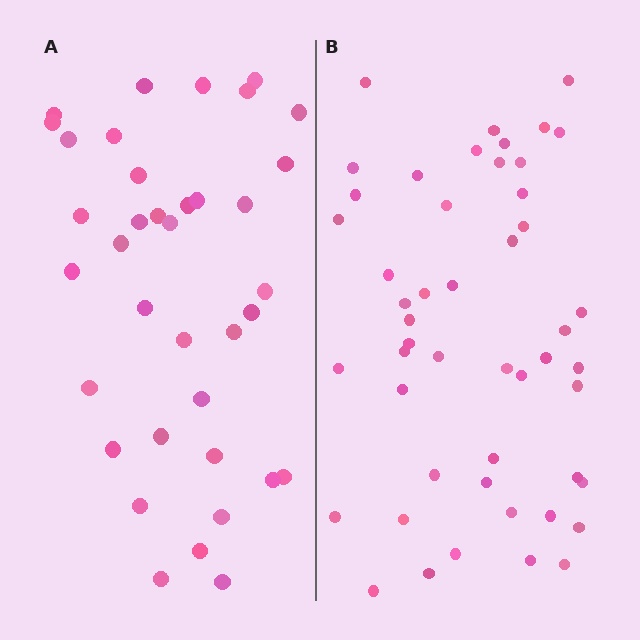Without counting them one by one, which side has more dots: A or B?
Region B (the right region) has more dots.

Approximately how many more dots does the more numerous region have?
Region B has roughly 12 or so more dots than region A.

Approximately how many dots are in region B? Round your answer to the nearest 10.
About 50 dots. (The exact count is 49, which rounds to 50.)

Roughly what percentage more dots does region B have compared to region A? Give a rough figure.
About 30% more.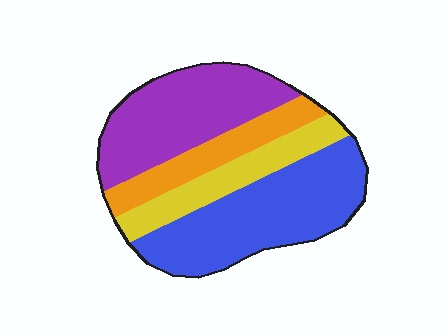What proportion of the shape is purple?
Purple takes up between a sixth and a third of the shape.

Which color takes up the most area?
Blue, at roughly 35%.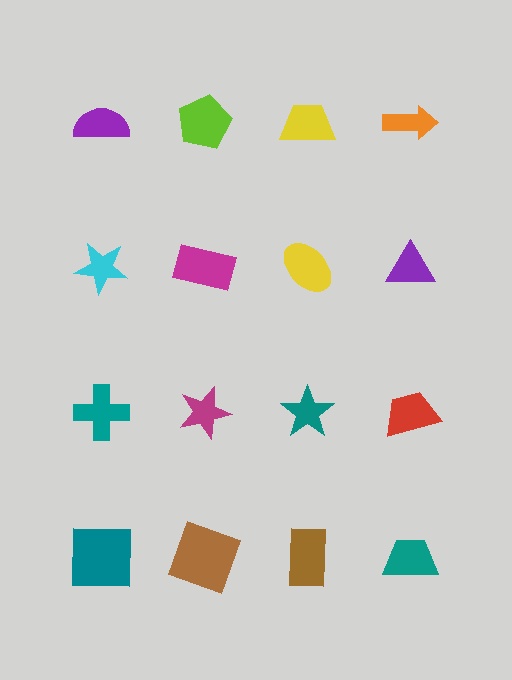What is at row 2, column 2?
A magenta rectangle.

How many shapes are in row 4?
4 shapes.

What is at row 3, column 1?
A teal cross.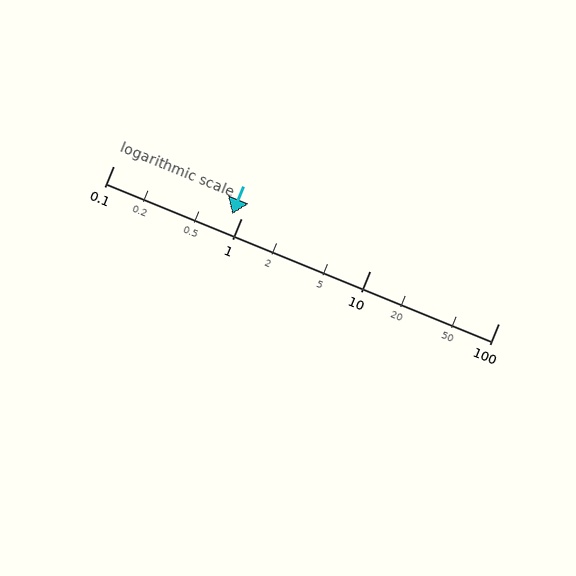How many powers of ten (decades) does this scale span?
The scale spans 3 decades, from 0.1 to 100.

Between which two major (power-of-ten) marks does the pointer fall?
The pointer is between 0.1 and 1.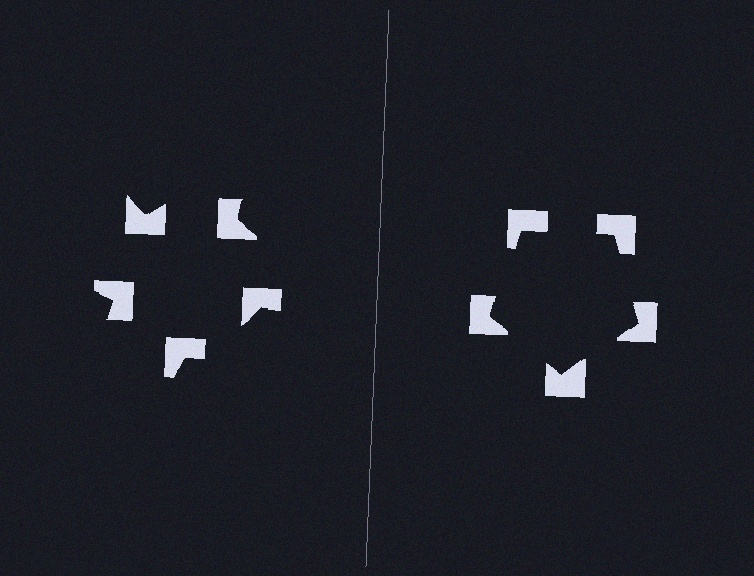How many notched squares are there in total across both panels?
10 — 5 on each side.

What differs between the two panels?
The notched squares are positioned identically on both sides; only the wedge orientations differ. On the right they align to a pentagon; on the left they are misaligned.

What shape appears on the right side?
An illusory pentagon.